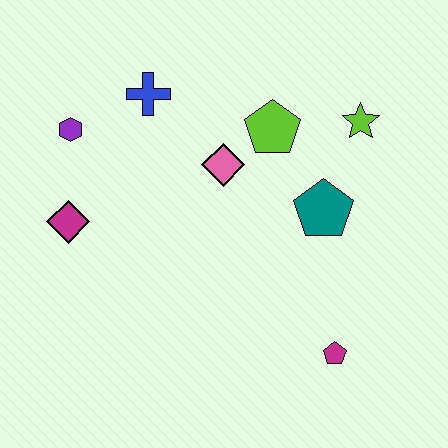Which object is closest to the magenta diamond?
The purple hexagon is closest to the magenta diamond.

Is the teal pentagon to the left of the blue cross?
No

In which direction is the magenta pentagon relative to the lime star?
The magenta pentagon is below the lime star.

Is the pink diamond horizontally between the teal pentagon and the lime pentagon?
No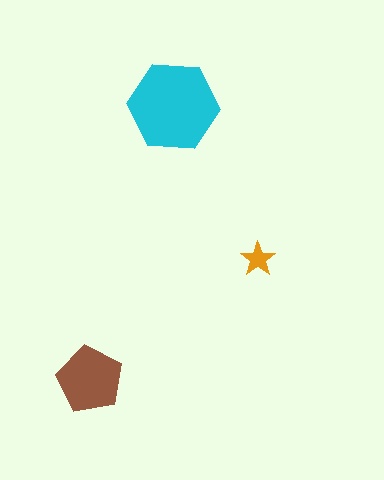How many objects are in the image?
There are 3 objects in the image.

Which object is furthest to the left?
The brown pentagon is leftmost.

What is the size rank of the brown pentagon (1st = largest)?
2nd.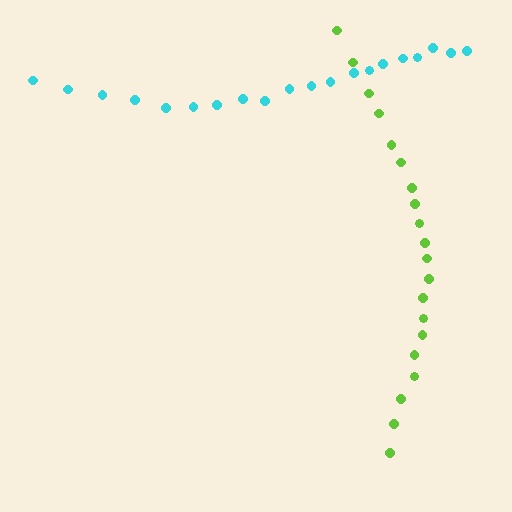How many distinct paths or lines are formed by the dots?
There are 2 distinct paths.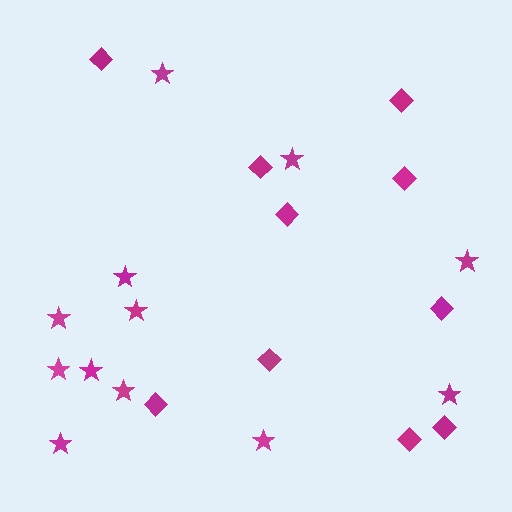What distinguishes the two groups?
There are 2 groups: one group of stars (12) and one group of diamonds (10).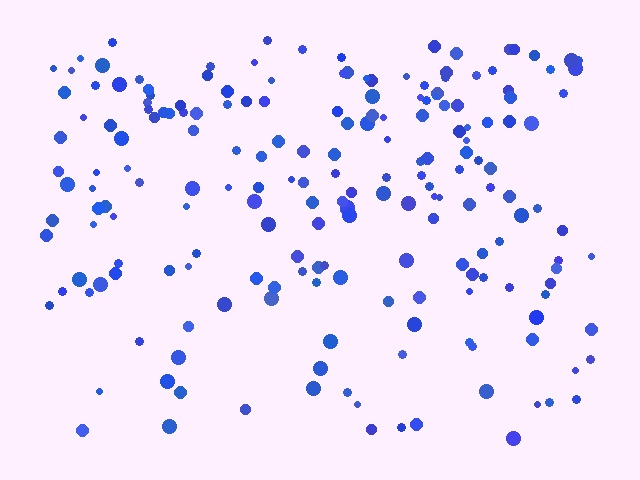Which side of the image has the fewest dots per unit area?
The bottom.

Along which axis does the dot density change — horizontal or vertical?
Vertical.